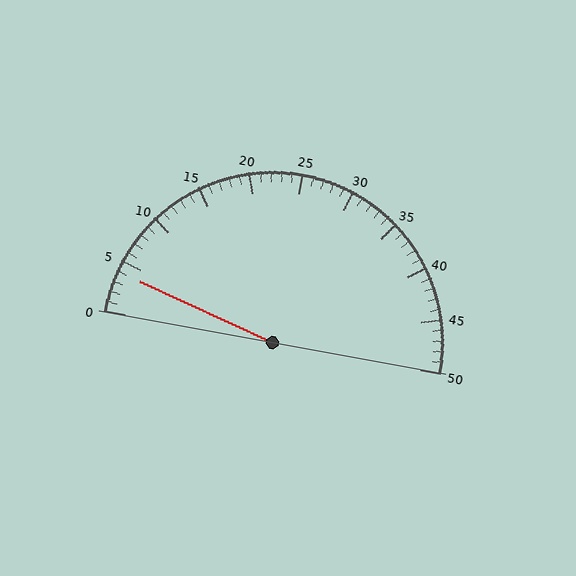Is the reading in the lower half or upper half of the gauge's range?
The reading is in the lower half of the range (0 to 50).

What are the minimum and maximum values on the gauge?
The gauge ranges from 0 to 50.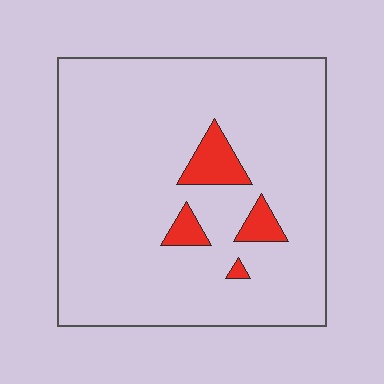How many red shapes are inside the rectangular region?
4.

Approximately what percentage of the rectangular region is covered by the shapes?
Approximately 10%.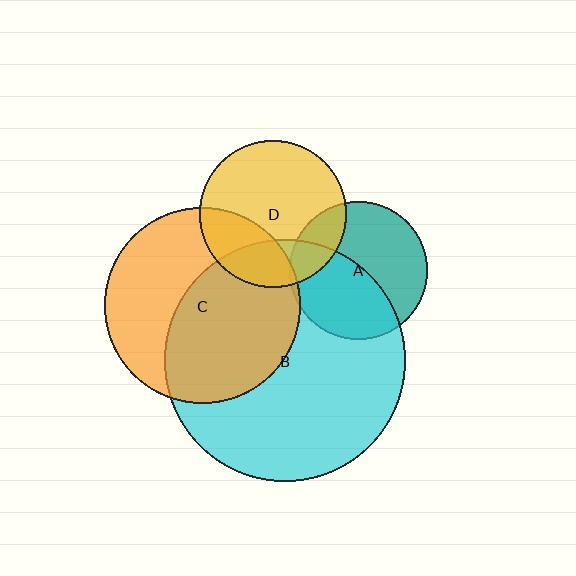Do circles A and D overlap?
Yes.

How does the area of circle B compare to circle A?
Approximately 3.0 times.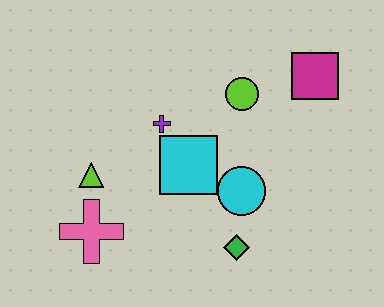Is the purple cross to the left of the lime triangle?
No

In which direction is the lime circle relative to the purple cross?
The lime circle is to the right of the purple cross.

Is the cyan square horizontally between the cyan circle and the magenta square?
No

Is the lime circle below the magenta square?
Yes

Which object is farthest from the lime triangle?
The magenta square is farthest from the lime triangle.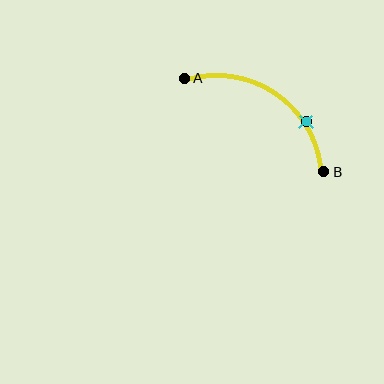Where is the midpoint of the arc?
The arc midpoint is the point on the curve farthest from the straight line joining A and B. It sits above and to the right of that line.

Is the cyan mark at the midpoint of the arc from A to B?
No. The cyan mark lies on the arc but is closer to endpoint B. The arc midpoint would be at the point on the curve equidistant along the arc from both A and B.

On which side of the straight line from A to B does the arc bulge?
The arc bulges above and to the right of the straight line connecting A and B.